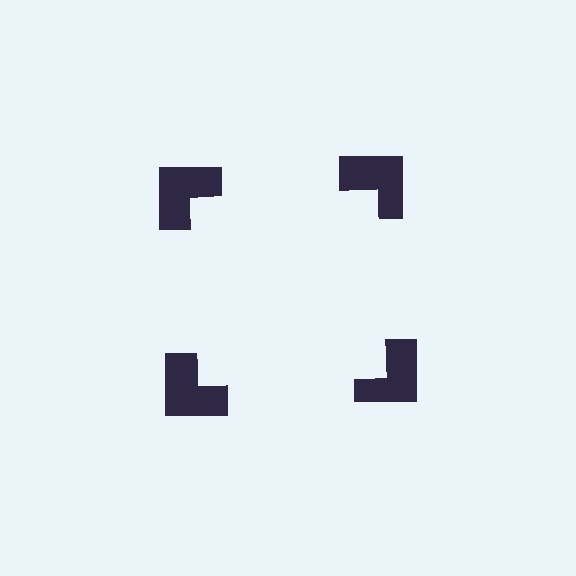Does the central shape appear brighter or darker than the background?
It typically appears slightly brighter than the background, even though no actual brightness change is drawn.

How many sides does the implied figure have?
4 sides.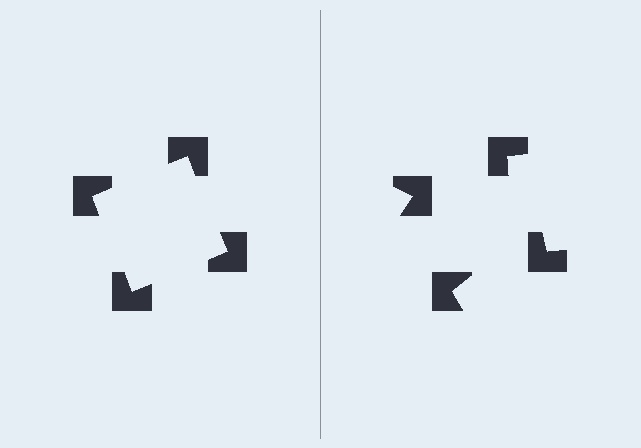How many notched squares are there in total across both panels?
8 — 4 on each side.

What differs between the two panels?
The notched squares are positioned identically on both sides; only the wedge orientations differ. On the left they align to a square; on the right they are misaligned.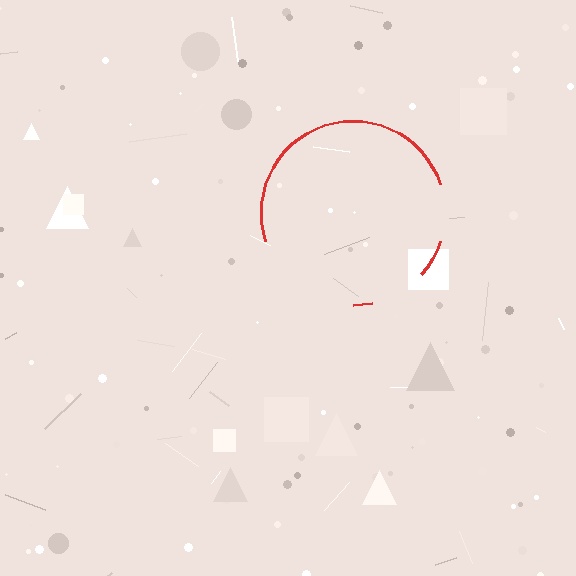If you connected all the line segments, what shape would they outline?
They would outline a circle.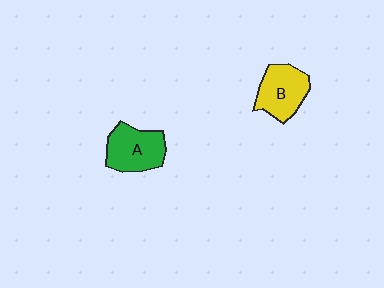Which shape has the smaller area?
Shape B (yellow).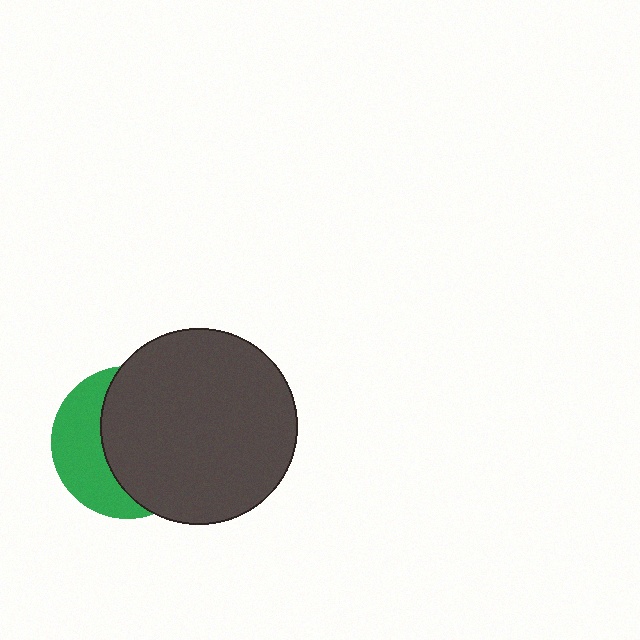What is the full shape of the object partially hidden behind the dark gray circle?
The partially hidden object is a green circle.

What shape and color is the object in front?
The object in front is a dark gray circle.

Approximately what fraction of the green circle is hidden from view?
Roughly 62% of the green circle is hidden behind the dark gray circle.